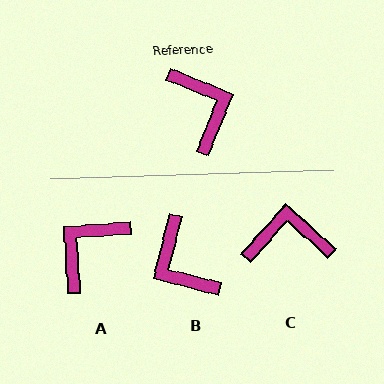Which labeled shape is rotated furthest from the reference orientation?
B, about 172 degrees away.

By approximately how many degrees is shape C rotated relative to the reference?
Approximately 70 degrees counter-clockwise.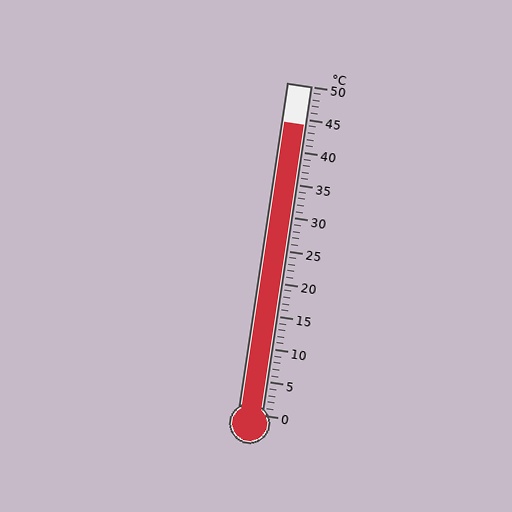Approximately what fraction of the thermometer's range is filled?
The thermometer is filled to approximately 90% of its range.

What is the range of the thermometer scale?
The thermometer scale ranges from 0°C to 50°C.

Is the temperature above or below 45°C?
The temperature is below 45°C.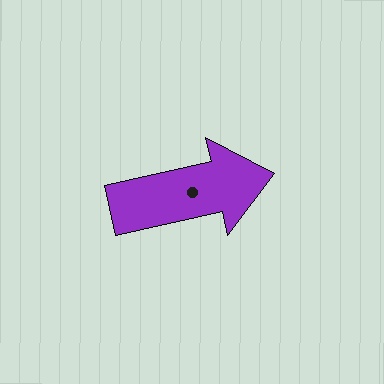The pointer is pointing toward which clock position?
Roughly 3 o'clock.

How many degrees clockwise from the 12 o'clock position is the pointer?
Approximately 77 degrees.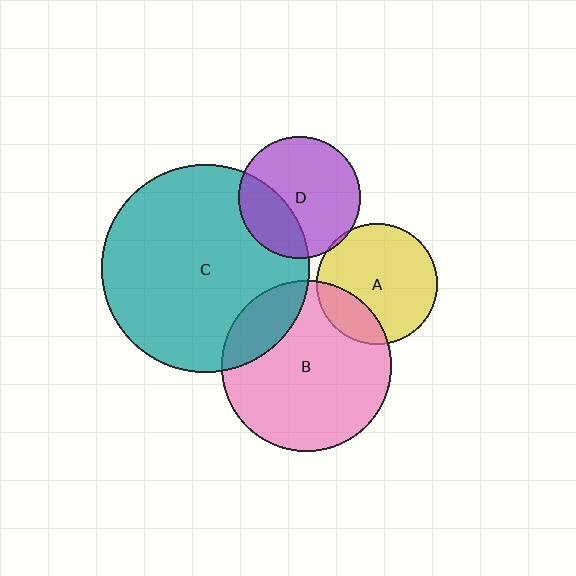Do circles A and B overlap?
Yes.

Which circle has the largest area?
Circle C (teal).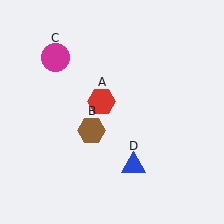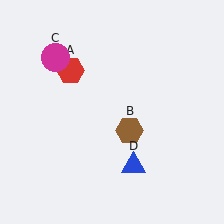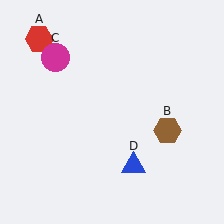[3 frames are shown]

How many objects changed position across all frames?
2 objects changed position: red hexagon (object A), brown hexagon (object B).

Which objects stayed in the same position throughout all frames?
Magenta circle (object C) and blue triangle (object D) remained stationary.